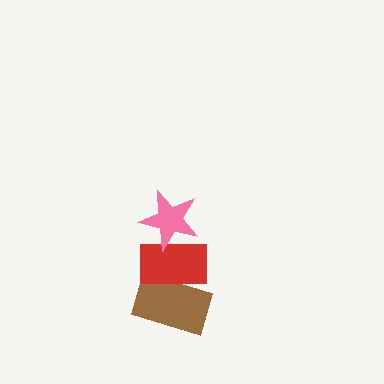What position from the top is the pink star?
The pink star is 1st from the top.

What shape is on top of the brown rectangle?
The red rectangle is on top of the brown rectangle.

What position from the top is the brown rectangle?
The brown rectangle is 3rd from the top.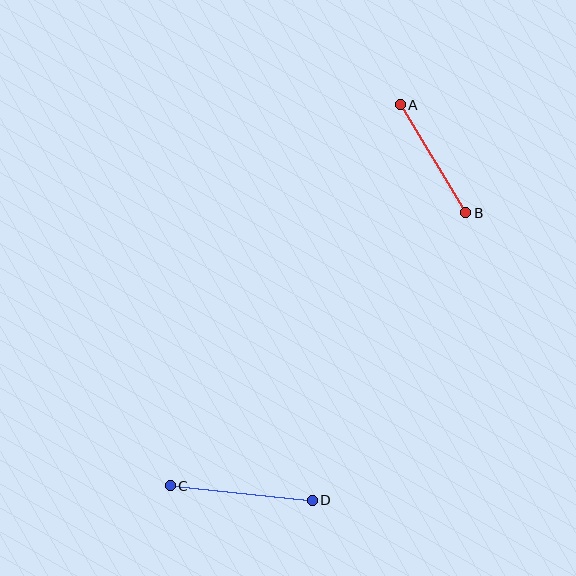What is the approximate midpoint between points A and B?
The midpoint is at approximately (433, 159) pixels.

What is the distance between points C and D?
The distance is approximately 143 pixels.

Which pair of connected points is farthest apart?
Points C and D are farthest apart.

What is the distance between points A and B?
The distance is approximately 126 pixels.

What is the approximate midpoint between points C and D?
The midpoint is at approximately (241, 493) pixels.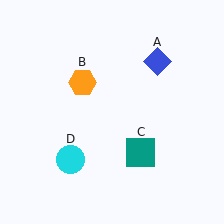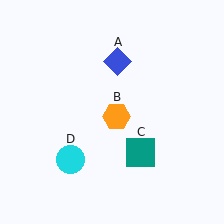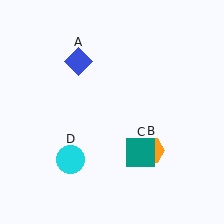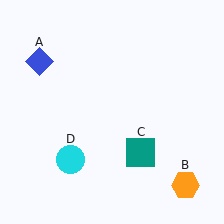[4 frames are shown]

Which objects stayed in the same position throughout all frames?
Teal square (object C) and cyan circle (object D) remained stationary.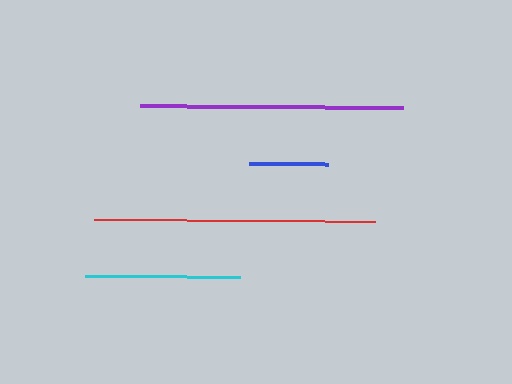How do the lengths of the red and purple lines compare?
The red and purple lines are approximately the same length.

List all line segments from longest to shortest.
From longest to shortest: red, purple, cyan, blue.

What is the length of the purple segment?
The purple segment is approximately 263 pixels long.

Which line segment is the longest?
The red line is the longest at approximately 281 pixels.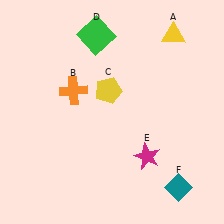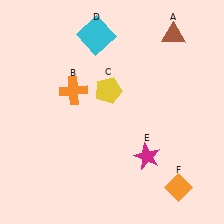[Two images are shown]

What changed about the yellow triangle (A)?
In Image 1, A is yellow. In Image 2, it changed to brown.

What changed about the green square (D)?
In Image 1, D is green. In Image 2, it changed to cyan.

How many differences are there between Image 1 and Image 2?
There are 3 differences between the two images.